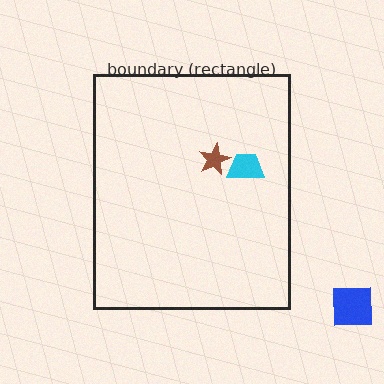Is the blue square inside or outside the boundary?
Outside.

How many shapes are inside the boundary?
2 inside, 1 outside.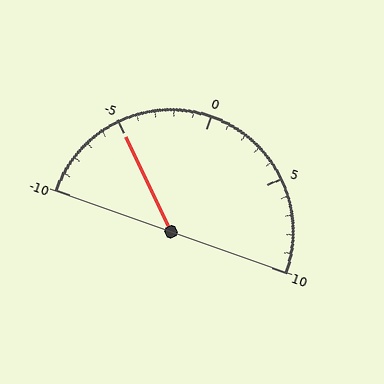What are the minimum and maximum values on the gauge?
The gauge ranges from -10 to 10.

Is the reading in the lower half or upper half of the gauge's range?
The reading is in the lower half of the range (-10 to 10).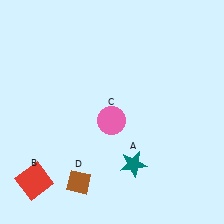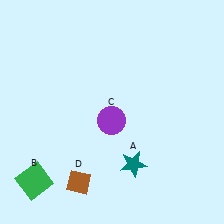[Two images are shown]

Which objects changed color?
B changed from red to green. C changed from pink to purple.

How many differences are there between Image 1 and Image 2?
There are 2 differences between the two images.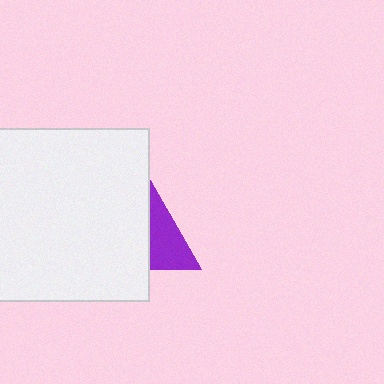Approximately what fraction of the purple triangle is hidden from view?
Roughly 70% of the purple triangle is hidden behind the white square.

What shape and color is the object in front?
The object in front is a white square.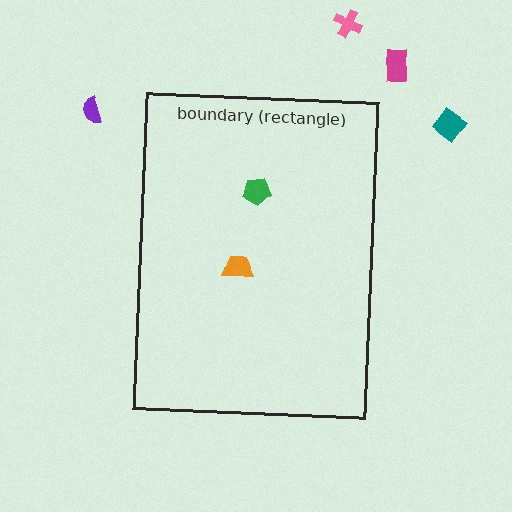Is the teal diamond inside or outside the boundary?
Outside.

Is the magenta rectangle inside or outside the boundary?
Outside.